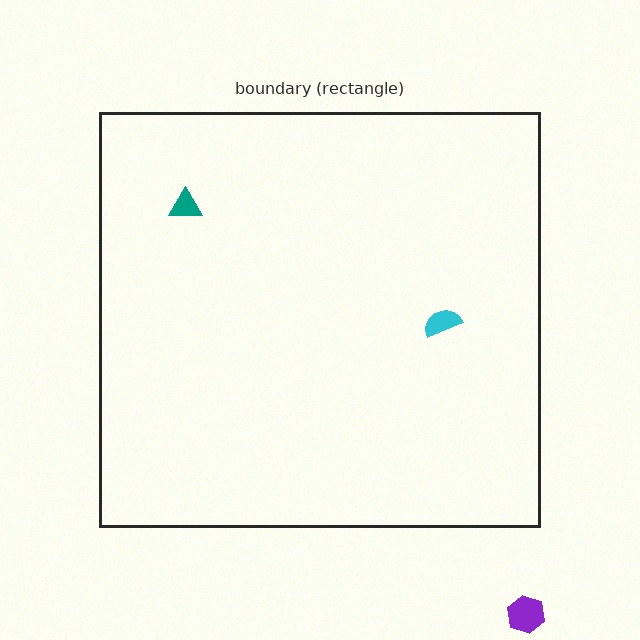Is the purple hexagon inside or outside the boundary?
Outside.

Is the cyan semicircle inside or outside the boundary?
Inside.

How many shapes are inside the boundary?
2 inside, 1 outside.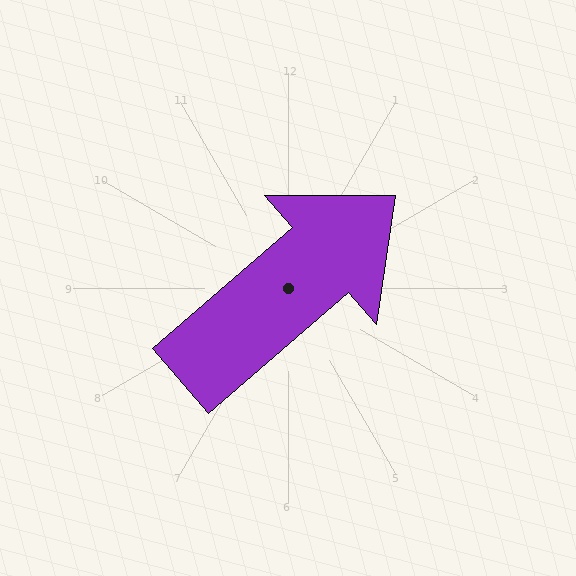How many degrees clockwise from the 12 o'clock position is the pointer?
Approximately 49 degrees.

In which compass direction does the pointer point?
Northeast.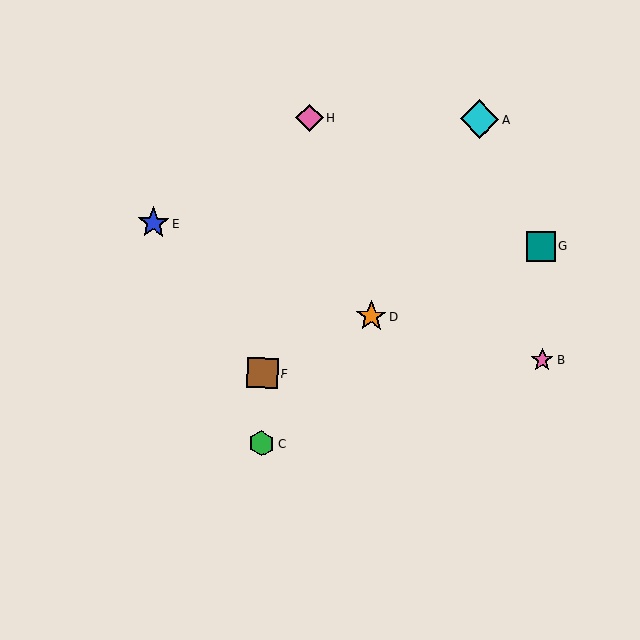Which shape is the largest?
The cyan diamond (labeled A) is the largest.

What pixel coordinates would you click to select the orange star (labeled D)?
Click at (371, 316) to select the orange star D.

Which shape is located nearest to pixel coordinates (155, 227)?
The blue star (labeled E) at (153, 223) is nearest to that location.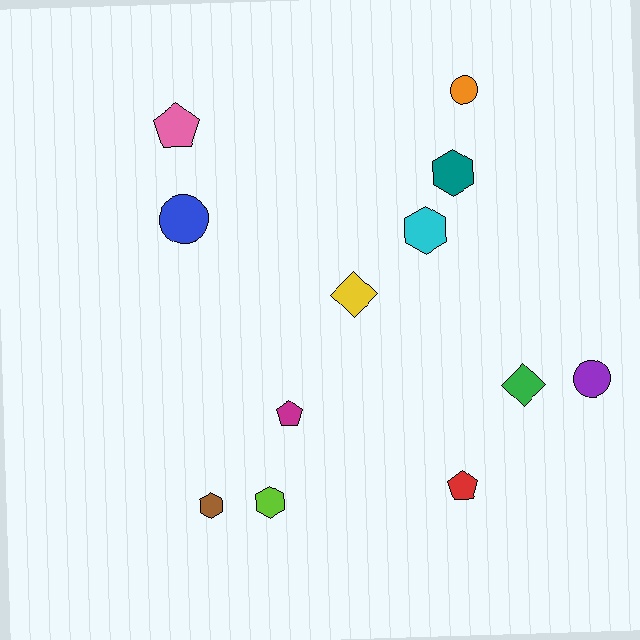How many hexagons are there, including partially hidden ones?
There are 4 hexagons.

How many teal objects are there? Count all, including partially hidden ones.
There is 1 teal object.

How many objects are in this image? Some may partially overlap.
There are 12 objects.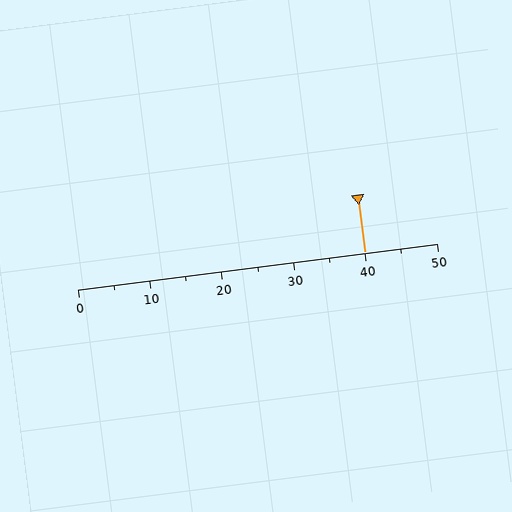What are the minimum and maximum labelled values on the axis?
The axis runs from 0 to 50.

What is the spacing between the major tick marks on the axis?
The major ticks are spaced 10 apart.